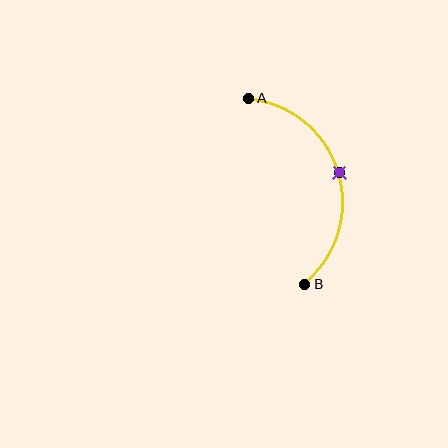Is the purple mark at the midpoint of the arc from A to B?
Yes. The purple mark lies on the arc at equal arc-length from both A and B — it is the arc midpoint.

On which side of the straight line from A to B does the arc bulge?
The arc bulges to the right of the straight line connecting A and B.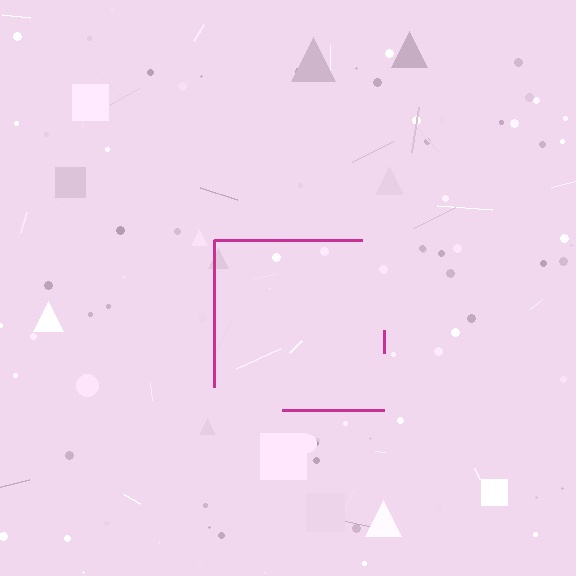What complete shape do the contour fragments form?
The contour fragments form a square.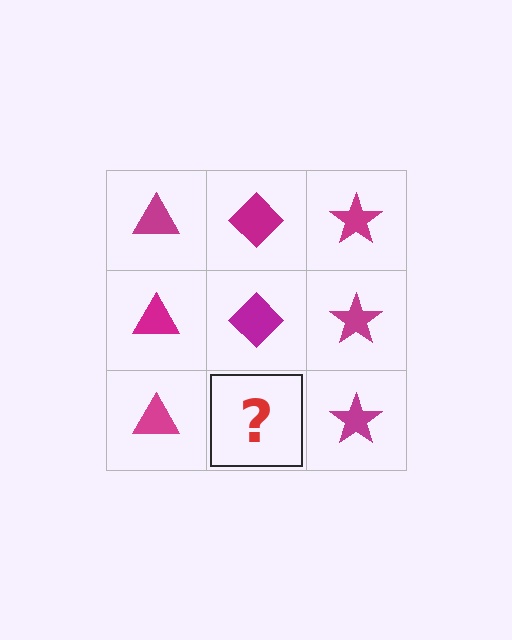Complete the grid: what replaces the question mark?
The question mark should be replaced with a magenta diamond.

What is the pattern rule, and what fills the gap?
The rule is that each column has a consistent shape. The gap should be filled with a magenta diamond.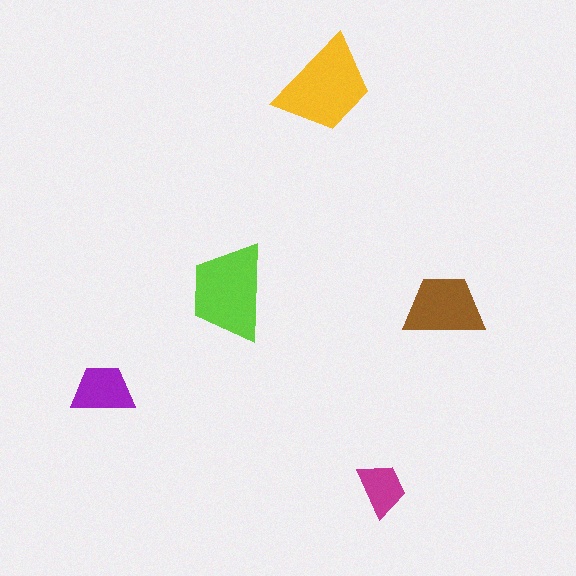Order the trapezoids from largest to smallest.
the yellow one, the lime one, the brown one, the purple one, the magenta one.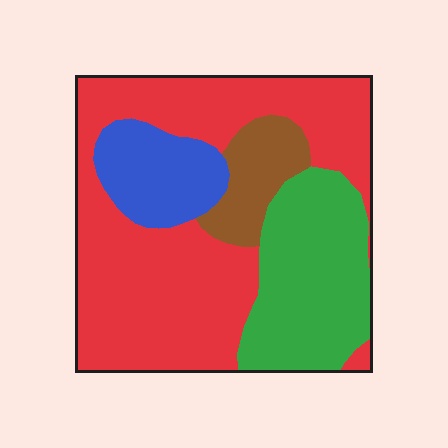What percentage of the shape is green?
Green takes up about one quarter (1/4) of the shape.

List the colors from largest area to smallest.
From largest to smallest: red, green, blue, brown.